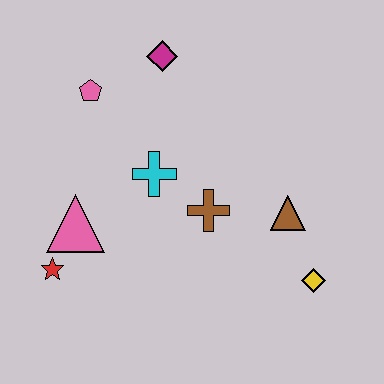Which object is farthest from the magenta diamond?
The yellow diamond is farthest from the magenta diamond.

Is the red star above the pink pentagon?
No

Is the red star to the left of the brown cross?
Yes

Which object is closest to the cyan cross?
The brown cross is closest to the cyan cross.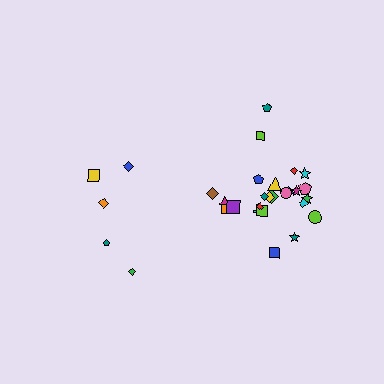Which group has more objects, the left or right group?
The right group.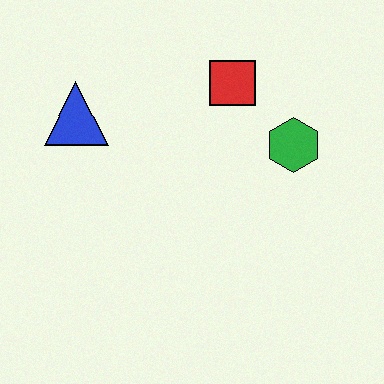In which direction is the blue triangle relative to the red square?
The blue triangle is to the left of the red square.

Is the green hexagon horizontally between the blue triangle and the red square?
No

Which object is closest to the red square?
The green hexagon is closest to the red square.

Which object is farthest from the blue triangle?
The green hexagon is farthest from the blue triangle.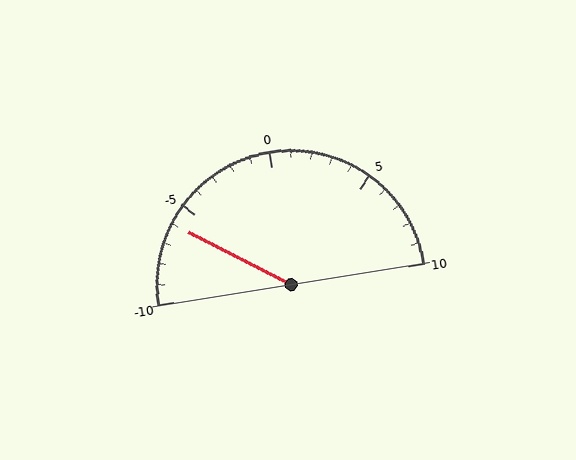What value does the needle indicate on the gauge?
The needle indicates approximately -6.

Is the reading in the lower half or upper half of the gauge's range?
The reading is in the lower half of the range (-10 to 10).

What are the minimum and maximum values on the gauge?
The gauge ranges from -10 to 10.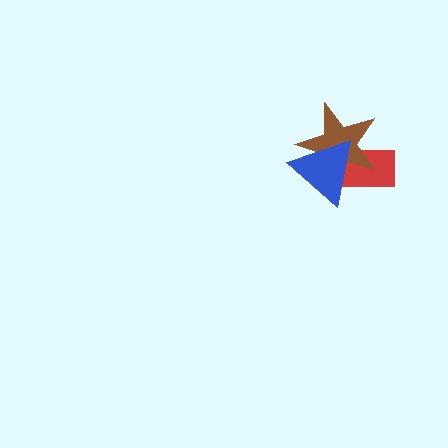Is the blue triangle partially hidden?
No, no other shape covers it.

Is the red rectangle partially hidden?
Yes, it is partially covered by another shape.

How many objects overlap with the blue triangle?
2 objects overlap with the blue triangle.